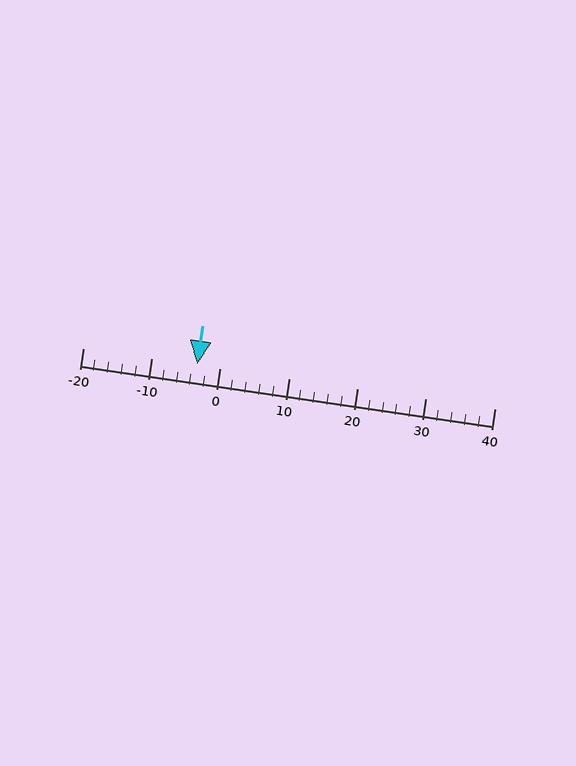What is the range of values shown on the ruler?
The ruler shows values from -20 to 40.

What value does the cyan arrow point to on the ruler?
The cyan arrow points to approximately -3.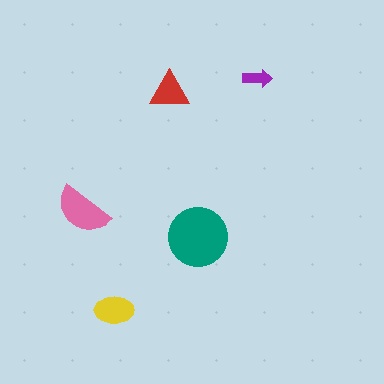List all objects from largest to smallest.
The teal circle, the pink semicircle, the yellow ellipse, the red triangle, the purple arrow.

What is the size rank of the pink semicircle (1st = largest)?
2nd.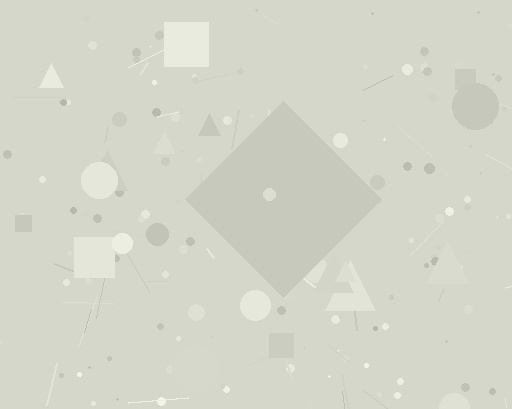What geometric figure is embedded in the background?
A diamond is embedded in the background.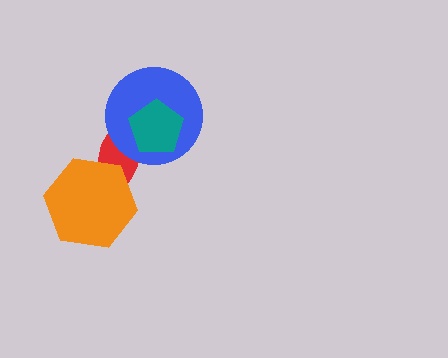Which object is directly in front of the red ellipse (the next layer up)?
The blue circle is directly in front of the red ellipse.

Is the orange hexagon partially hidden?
No, no other shape covers it.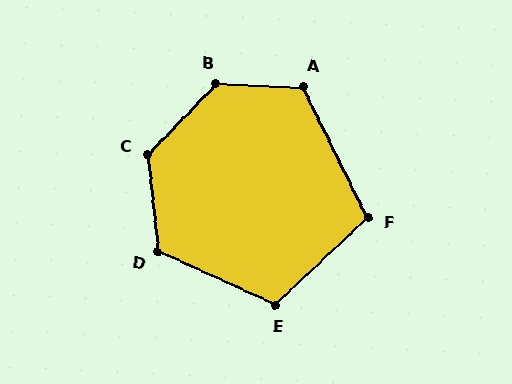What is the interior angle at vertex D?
Approximately 121 degrees (obtuse).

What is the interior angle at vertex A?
Approximately 118 degrees (obtuse).